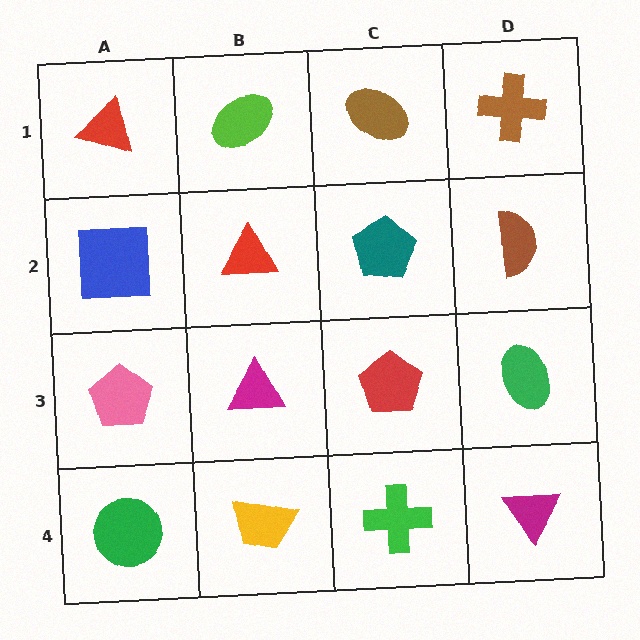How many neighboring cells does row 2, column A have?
3.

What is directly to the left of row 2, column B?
A blue square.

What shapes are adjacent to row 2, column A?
A red triangle (row 1, column A), a pink pentagon (row 3, column A), a red triangle (row 2, column B).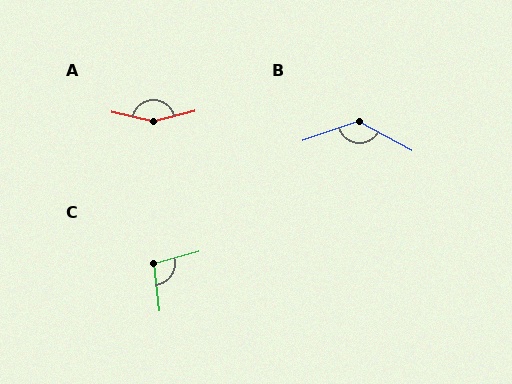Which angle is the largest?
A, at approximately 153 degrees.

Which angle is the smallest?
C, at approximately 99 degrees.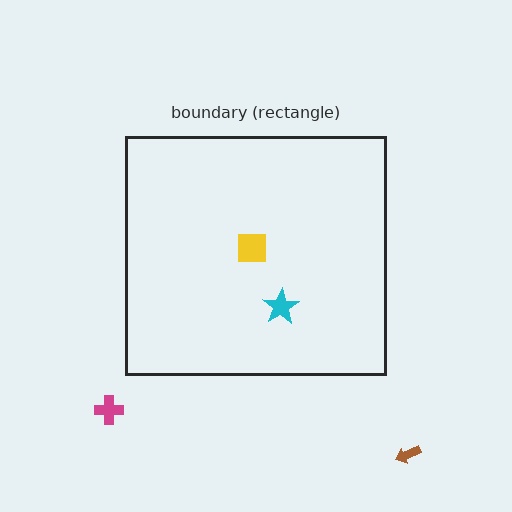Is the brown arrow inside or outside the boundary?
Outside.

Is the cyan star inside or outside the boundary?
Inside.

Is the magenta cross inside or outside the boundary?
Outside.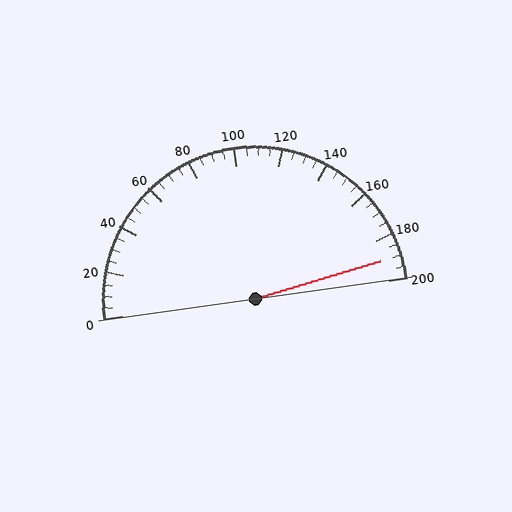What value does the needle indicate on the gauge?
The needle indicates approximately 190.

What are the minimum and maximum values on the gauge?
The gauge ranges from 0 to 200.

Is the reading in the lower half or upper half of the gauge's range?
The reading is in the upper half of the range (0 to 200).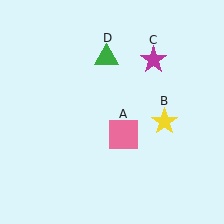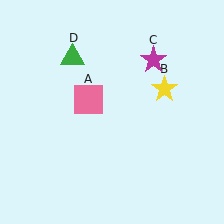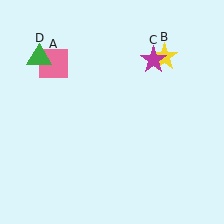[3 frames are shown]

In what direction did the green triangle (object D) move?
The green triangle (object D) moved left.